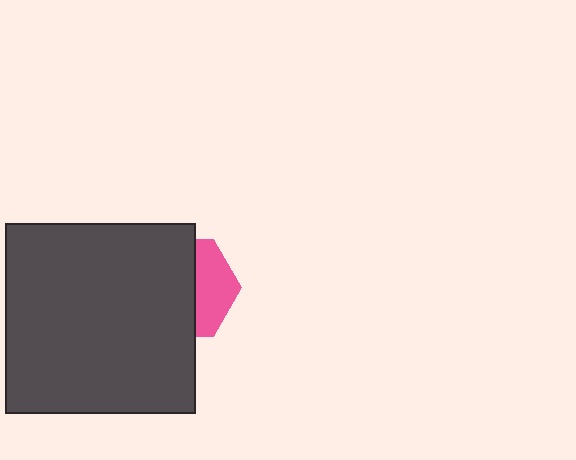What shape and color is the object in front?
The object in front is a dark gray square.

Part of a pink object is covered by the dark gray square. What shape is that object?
It is a hexagon.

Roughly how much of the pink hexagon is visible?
A small part of it is visible (roughly 38%).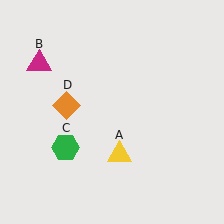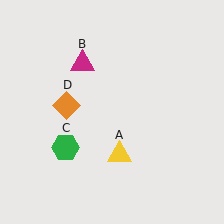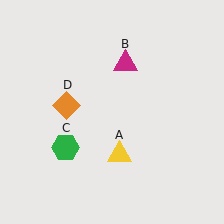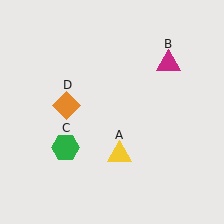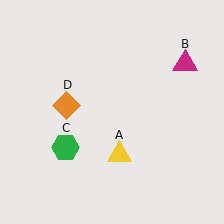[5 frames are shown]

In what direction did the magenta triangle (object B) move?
The magenta triangle (object B) moved right.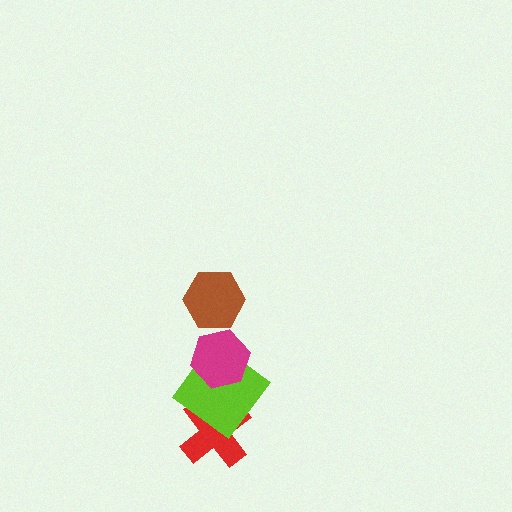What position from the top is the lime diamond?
The lime diamond is 3rd from the top.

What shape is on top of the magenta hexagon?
The brown hexagon is on top of the magenta hexagon.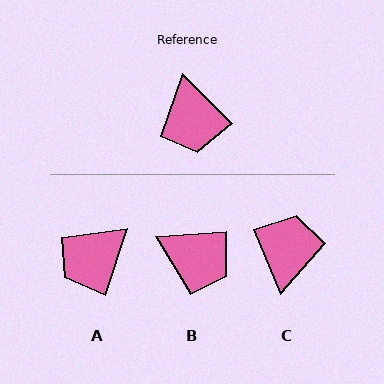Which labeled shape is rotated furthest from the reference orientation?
C, about 158 degrees away.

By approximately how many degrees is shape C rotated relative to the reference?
Approximately 158 degrees counter-clockwise.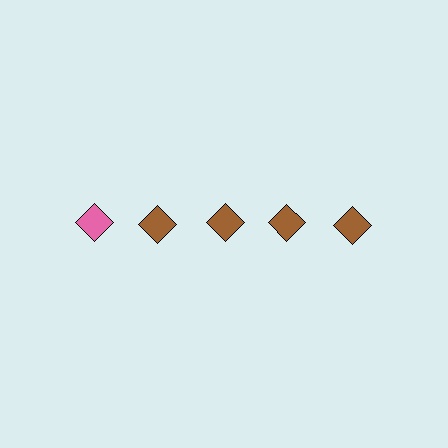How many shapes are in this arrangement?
There are 5 shapes arranged in a grid pattern.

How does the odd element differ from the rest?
It has a different color: pink instead of brown.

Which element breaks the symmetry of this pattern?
The pink diamond in the top row, leftmost column breaks the symmetry. All other shapes are brown diamonds.